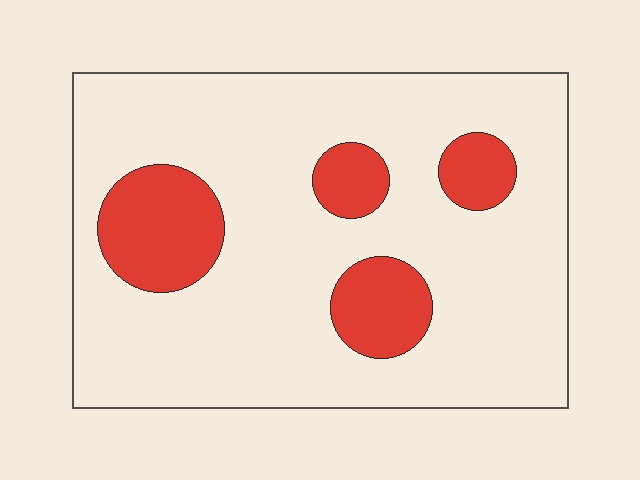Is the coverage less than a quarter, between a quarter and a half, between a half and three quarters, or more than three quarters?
Less than a quarter.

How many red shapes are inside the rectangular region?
4.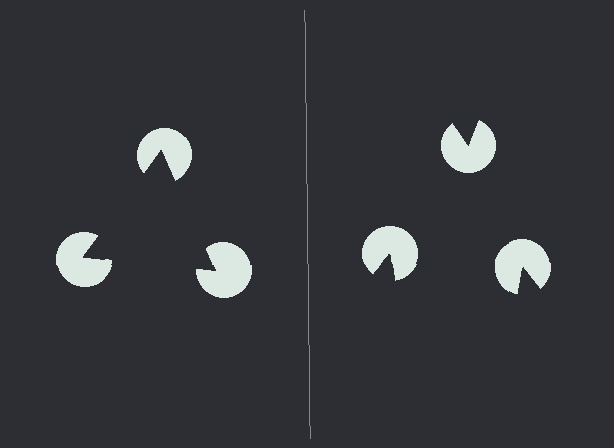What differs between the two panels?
The pac-man discs are positioned identically on both sides; only the wedge orientations differ. On the left they align to a triangle; on the right they are misaligned.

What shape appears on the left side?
An illusory triangle.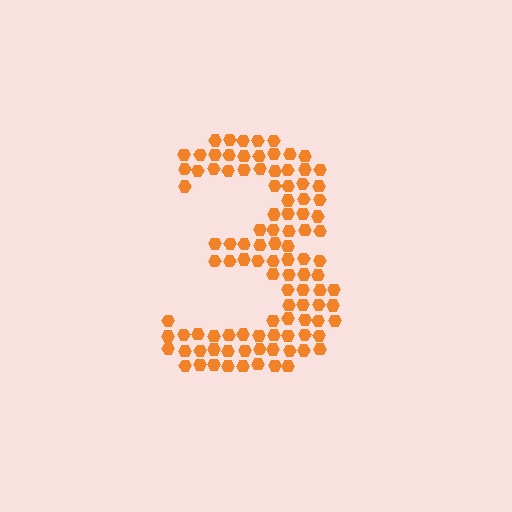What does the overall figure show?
The overall figure shows the digit 3.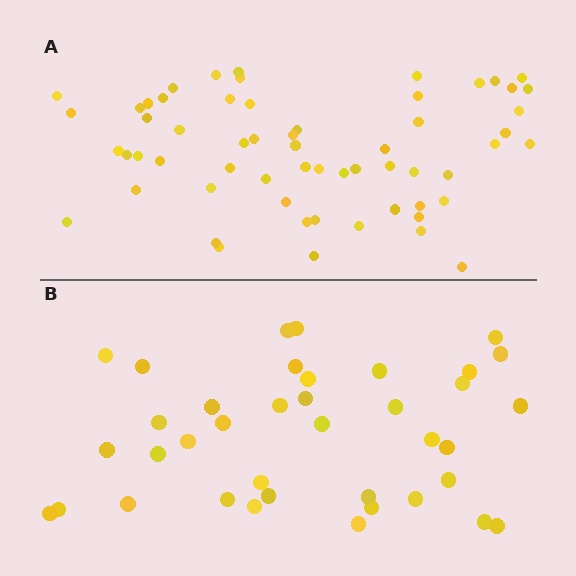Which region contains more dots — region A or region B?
Region A (the top region) has more dots.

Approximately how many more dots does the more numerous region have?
Region A has approximately 20 more dots than region B.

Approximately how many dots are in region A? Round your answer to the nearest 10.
About 60 dots.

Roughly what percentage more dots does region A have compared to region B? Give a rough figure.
About 60% more.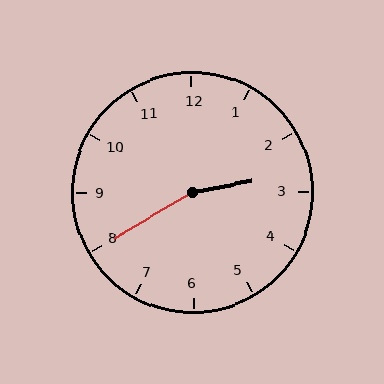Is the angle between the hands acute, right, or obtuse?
It is obtuse.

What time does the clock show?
2:40.